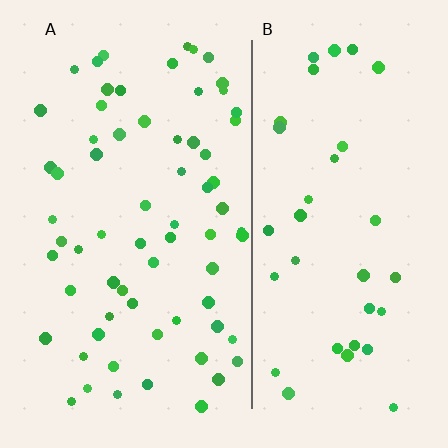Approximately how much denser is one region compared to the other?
Approximately 1.8× — region A over region B.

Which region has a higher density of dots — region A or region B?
A (the left).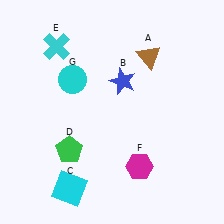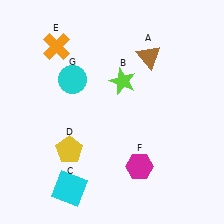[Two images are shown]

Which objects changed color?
B changed from blue to lime. D changed from green to yellow. E changed from cyan to orange.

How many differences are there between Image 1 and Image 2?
There are 3 differences between the two images.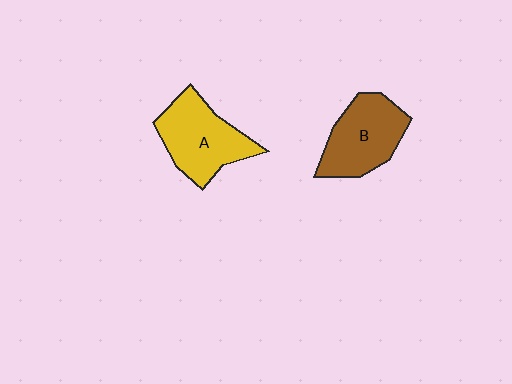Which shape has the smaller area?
Shape B (brown).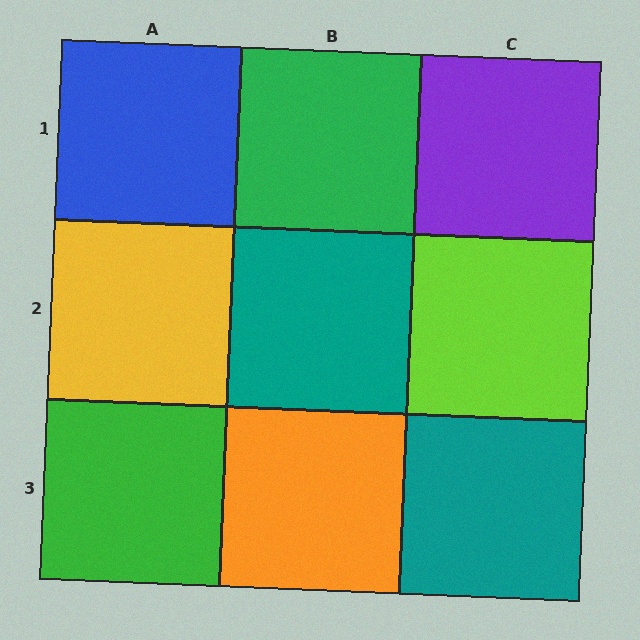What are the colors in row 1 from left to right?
Blue, green, purple.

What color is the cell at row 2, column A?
Yellow.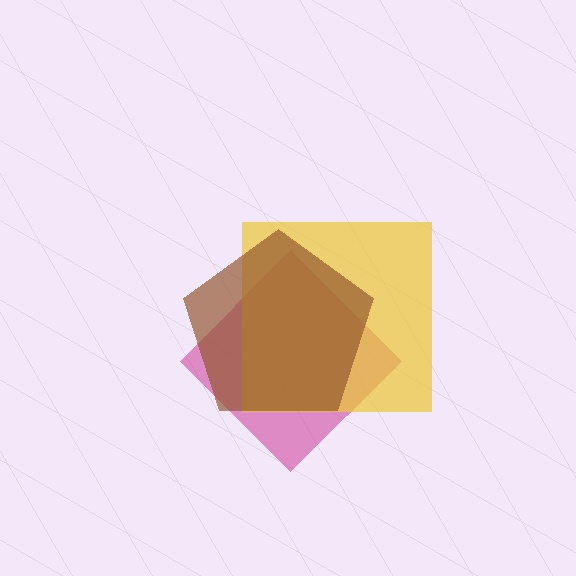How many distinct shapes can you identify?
There are 3 distinct shapes: a magenta diamond, a yellow square, a brown pentagon.